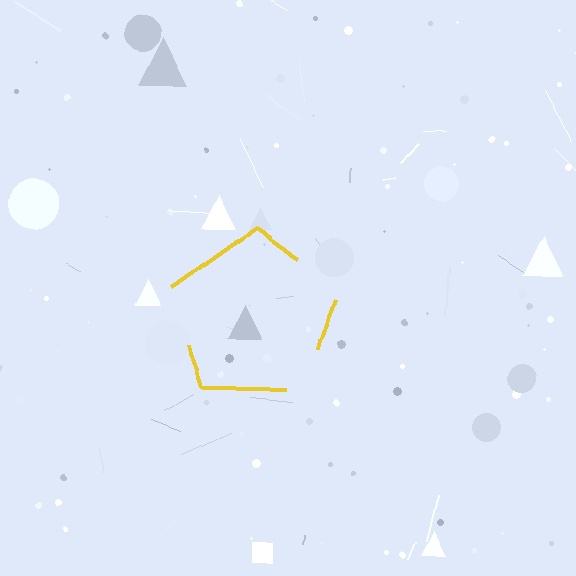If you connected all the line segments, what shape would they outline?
They would outline a pentagon.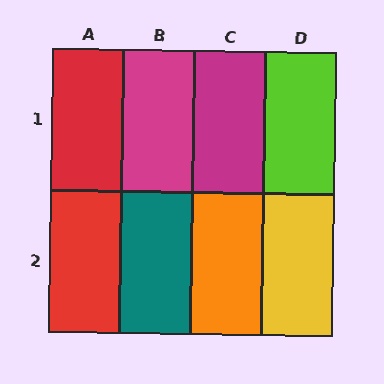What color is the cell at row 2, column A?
Red.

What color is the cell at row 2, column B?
Teal.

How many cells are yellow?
1 cell is yellow.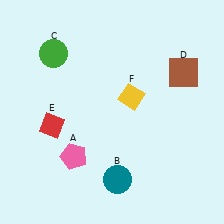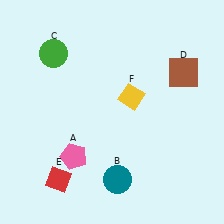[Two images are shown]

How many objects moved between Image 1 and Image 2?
1 object moved between the two images.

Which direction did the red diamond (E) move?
The red diamond (E) moved down.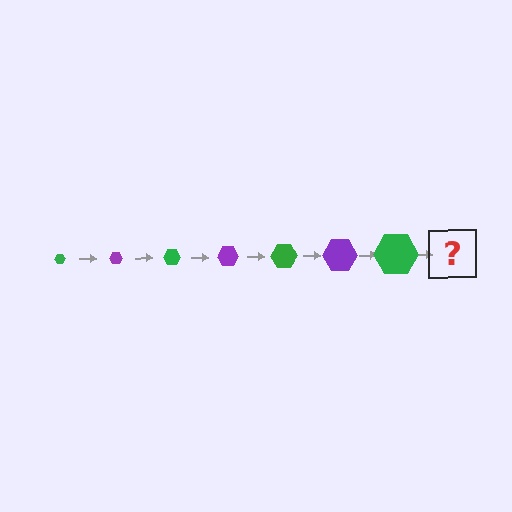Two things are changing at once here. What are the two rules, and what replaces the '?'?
The two rules are that the hexagon grows larger each step and the color cycles through green and purple. The '?' should be a purple hexagon, larger than the previous one.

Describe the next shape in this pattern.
It should be a purple hexagon, larger than the previous one.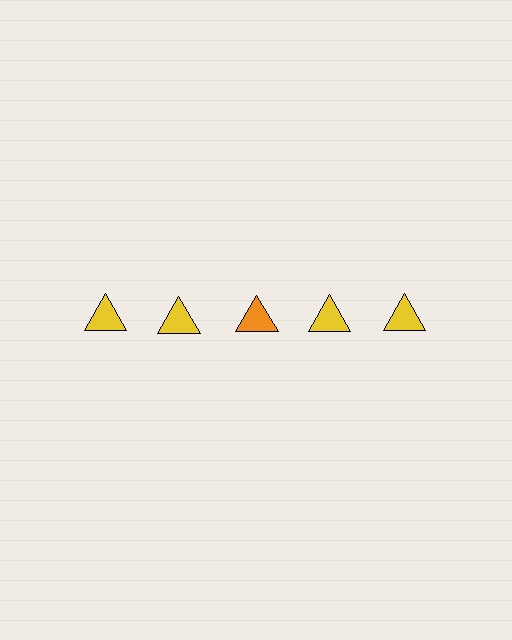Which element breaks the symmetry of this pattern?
The orange triangle in the top row, center column breaks the symmetry. All other shapes are yellow triangles.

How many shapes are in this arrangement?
There are 5 shapes arranged in a grid pattern.